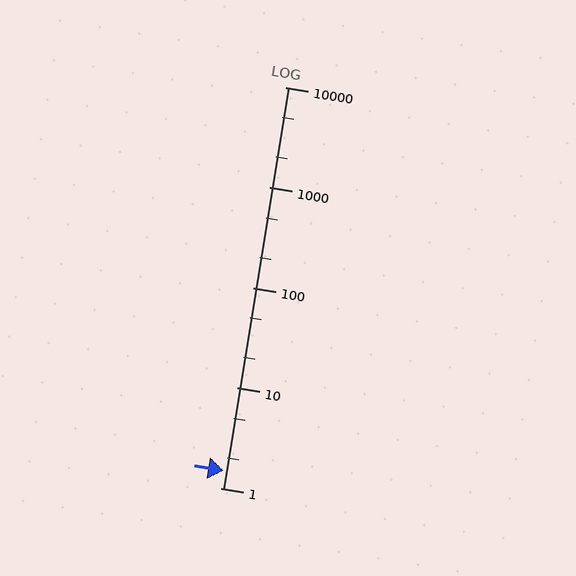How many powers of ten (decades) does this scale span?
The scale spans 4 decades, from 1 to 10000.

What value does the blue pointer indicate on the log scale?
The pointer indicates approximately 1.5.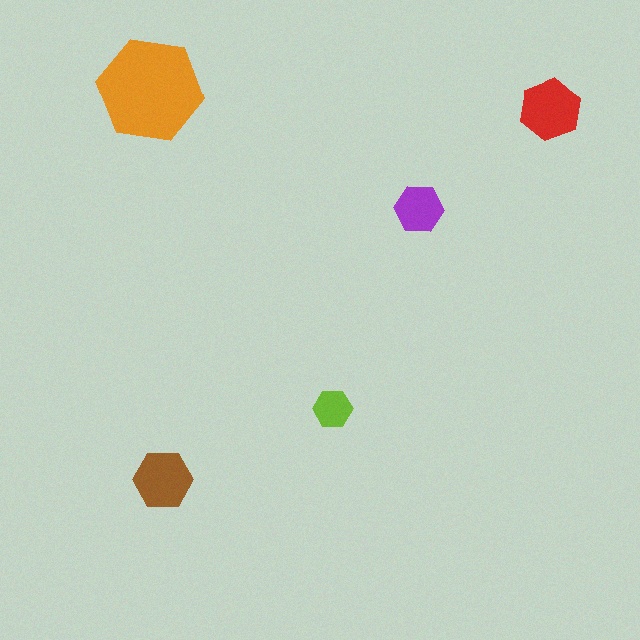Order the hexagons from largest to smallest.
the orange one, the red one, the brown one, the purple one, the lime one.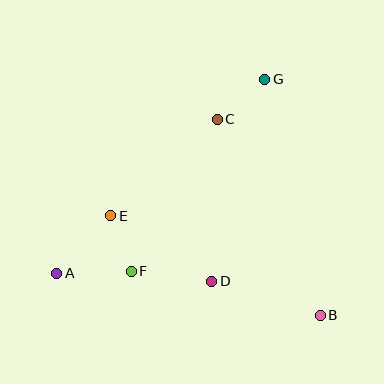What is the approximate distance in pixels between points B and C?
The distance between B and C is approximately 221 pixels.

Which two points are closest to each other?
Points E and F are closest to each other.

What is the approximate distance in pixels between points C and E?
The distance between C and E is approximately 144 pixels.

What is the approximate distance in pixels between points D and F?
The distance between D and F is approximately 81 pixels.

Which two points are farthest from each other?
Points A and G are farthest from each other.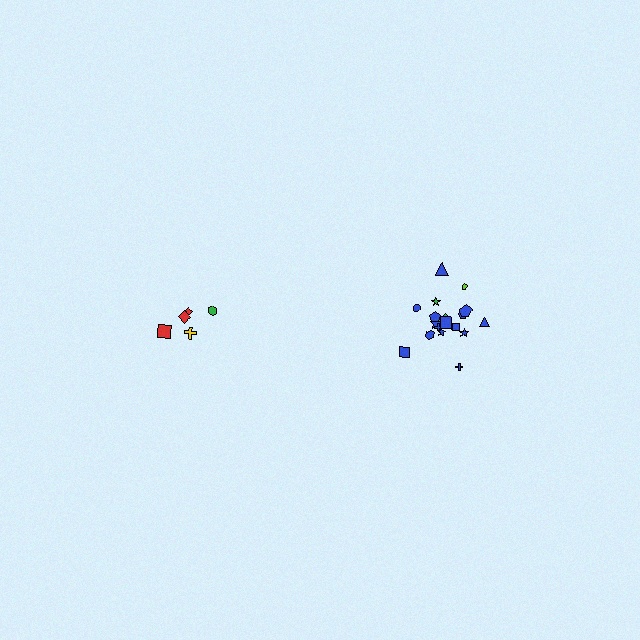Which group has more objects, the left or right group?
The right group.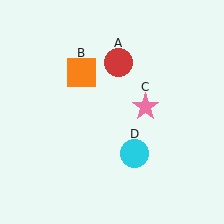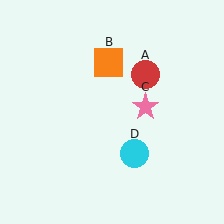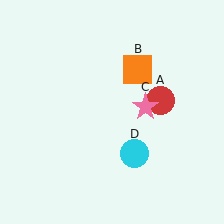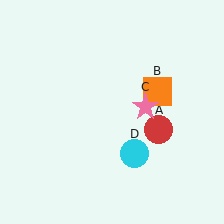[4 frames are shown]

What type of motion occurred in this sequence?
The red circle (object A), orange square (object B) rotated clockwise around the center of the scene.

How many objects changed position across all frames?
2 objects changed position: red circle (object A), orange square (object B).